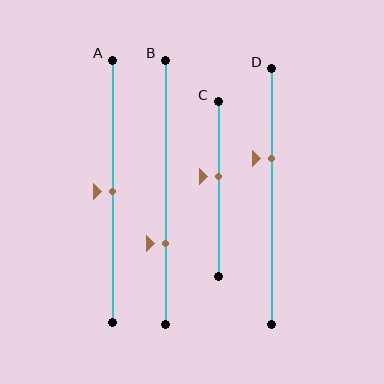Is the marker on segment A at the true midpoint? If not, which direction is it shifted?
Yes, the marker on segment A is at the true midpoint.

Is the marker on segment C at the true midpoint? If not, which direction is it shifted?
No, the marker on segment C is shifted upward by about 7% of the segment length.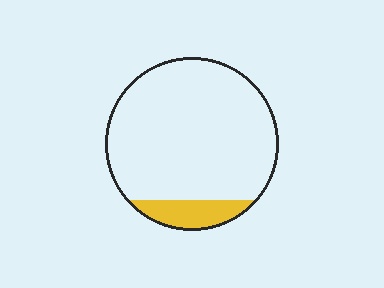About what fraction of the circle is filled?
About one eighth (1/8).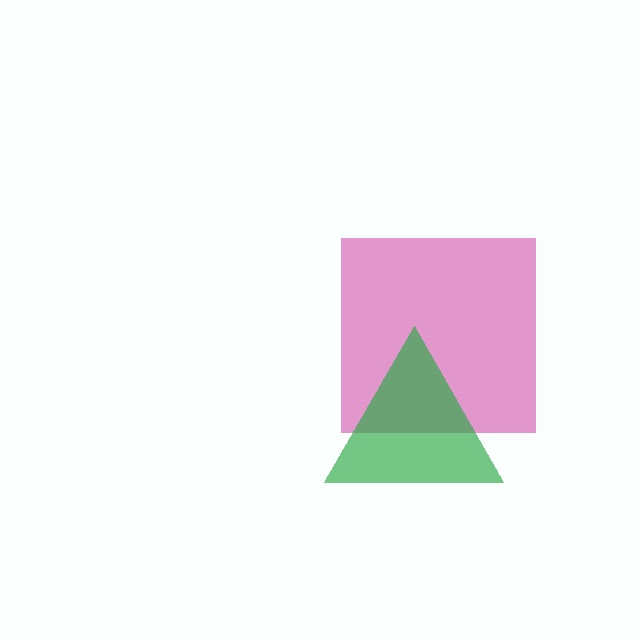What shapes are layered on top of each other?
The layered shapes are: a magenta square, a green triangle.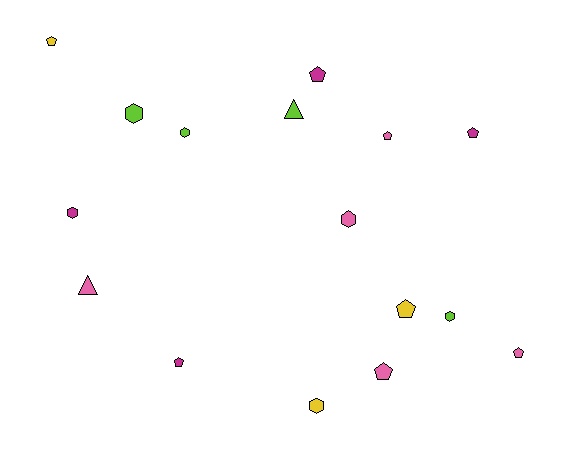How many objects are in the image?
There are 16 objects.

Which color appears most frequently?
Pink, with 5 objects.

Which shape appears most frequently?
Pentagon, with 8 objects.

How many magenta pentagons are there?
There are 3 magenta pentagons.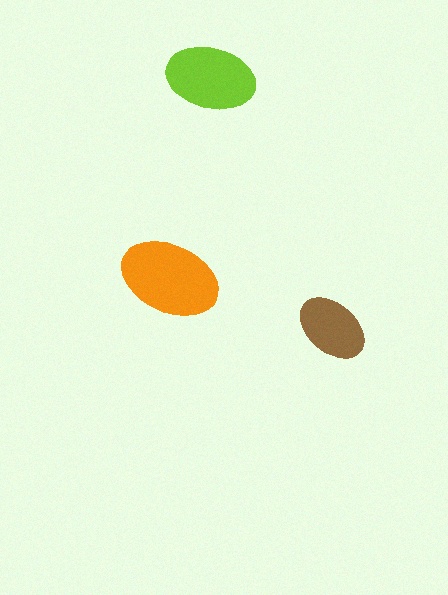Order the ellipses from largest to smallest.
the orange one, the lime one, the brown one.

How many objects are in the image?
There are 3 objects in the image.